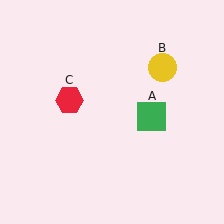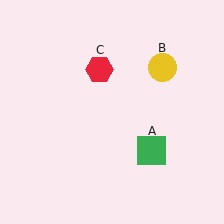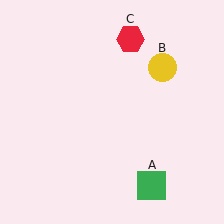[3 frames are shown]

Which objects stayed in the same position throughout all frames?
Yellow circle (object B) remained stationary.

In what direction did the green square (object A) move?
The green square (object A) moved down.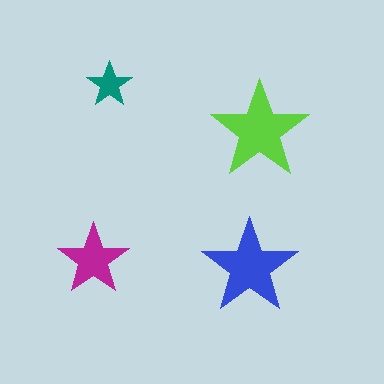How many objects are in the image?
There are 4 objects in the image.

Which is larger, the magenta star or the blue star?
The blue one.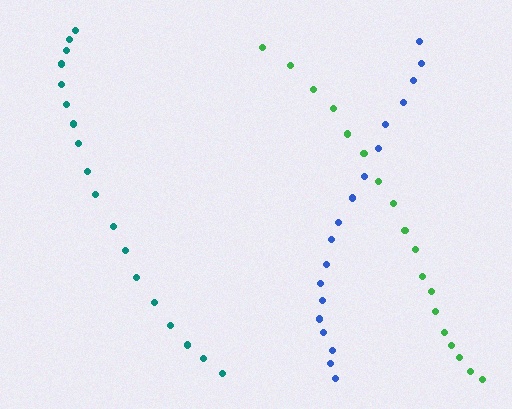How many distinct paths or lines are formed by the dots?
There are 3 distinct paths.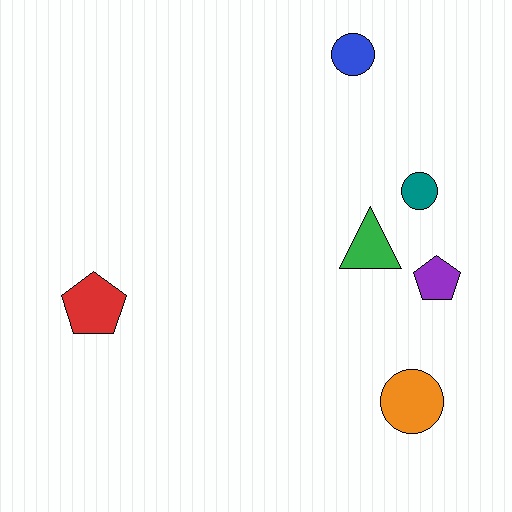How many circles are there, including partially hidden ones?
There are 3 circles.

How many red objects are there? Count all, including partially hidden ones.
There is 1 red object.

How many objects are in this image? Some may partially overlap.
There are 6 objects.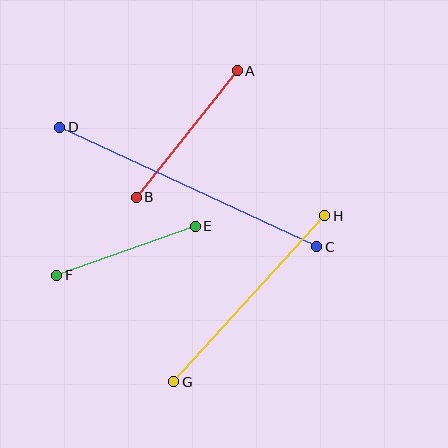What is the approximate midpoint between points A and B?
The midpoint is at approximately (187, 134) pixels.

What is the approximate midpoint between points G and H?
The midpoint is at approximately (249, 299) pixels.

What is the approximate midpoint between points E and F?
The midpoint is at approximately (126, 251) pixels.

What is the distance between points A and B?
The distance is approximately 161 pixels.